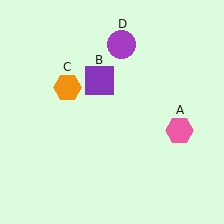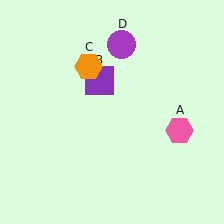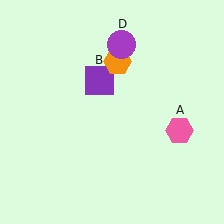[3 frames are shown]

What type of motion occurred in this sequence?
The orange hexagon (object C) rotated clockwise around the center of the scene.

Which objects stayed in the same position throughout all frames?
Pink hexagon (object A) and purple square (object B) and purple circle (object D) remained stationary.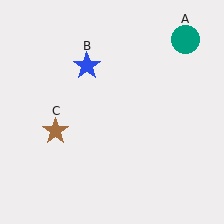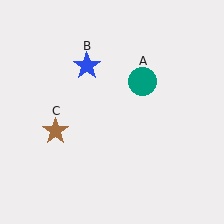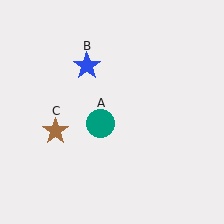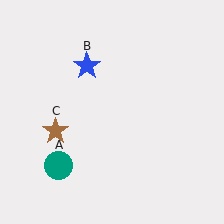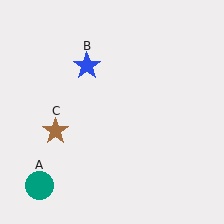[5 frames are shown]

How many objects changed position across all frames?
1 object changed position: teal circle (object A).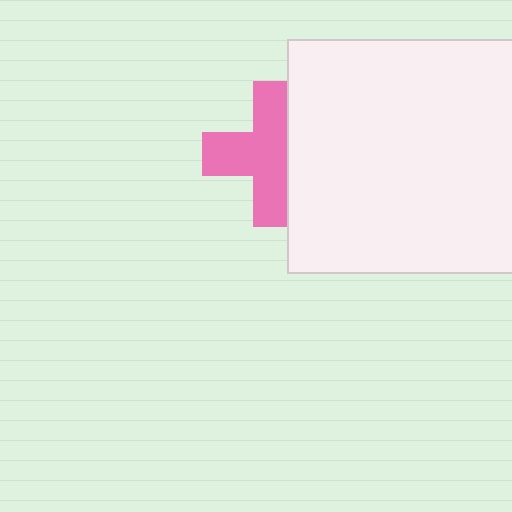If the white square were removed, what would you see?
You would see the complete pink cross.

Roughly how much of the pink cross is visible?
Most of it is visible (roughly 66%).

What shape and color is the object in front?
The object in front is a white square.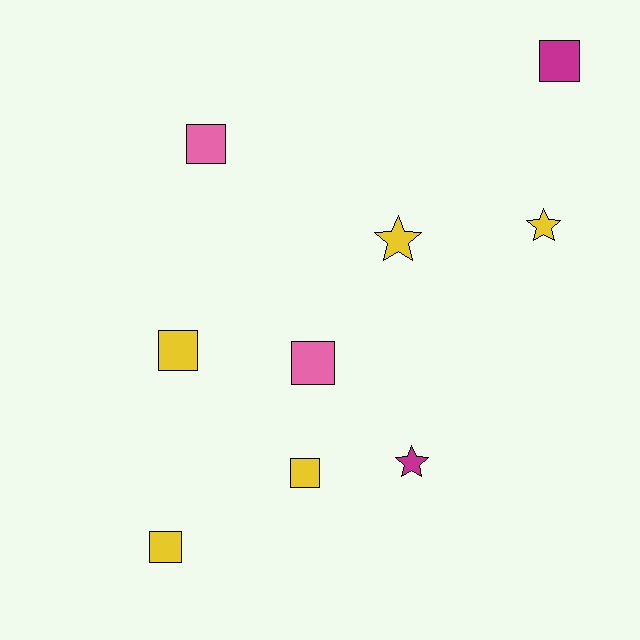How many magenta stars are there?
There is 1 magenta star.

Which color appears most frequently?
Yellow, with 5 objects.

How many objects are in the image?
There are 9 objects.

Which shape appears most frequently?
Square, with 6 objects.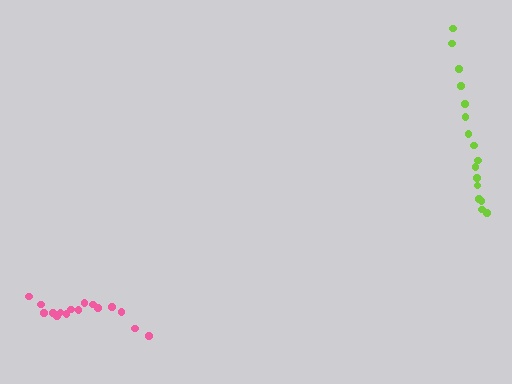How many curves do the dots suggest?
There are 2 distinct paths.